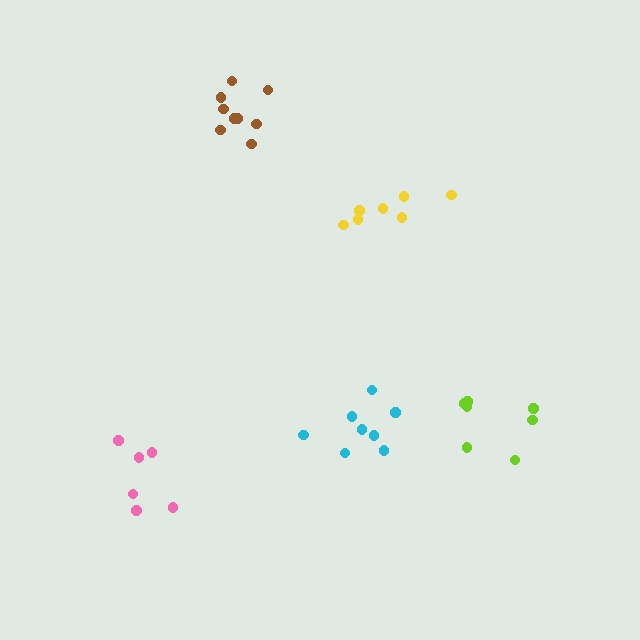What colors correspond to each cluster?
The clusters are colored: brown, lime, pink, cyan, yellow.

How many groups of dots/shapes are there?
There are 5 groups.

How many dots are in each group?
Group 1: 9 dots, Group 2: 7 dots, Group 3: 6 dots, Group 4: 8 dots, Group 5: 7 dots (37 total).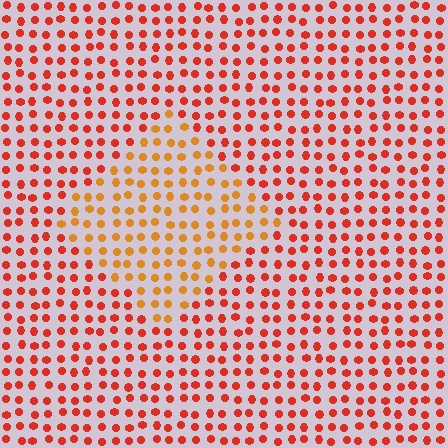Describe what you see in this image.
The image is filled with small red elements in a uniform arrangement. A diamond-shaped region is visible where the elements are tinted to a slightly different hue, forming a subtle color boundary.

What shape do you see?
I see a diamond.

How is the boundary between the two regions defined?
The boundary is defined purely by a slight shift in hue (about 30 degrees). Spacing, size, and orientation are identical on both sides.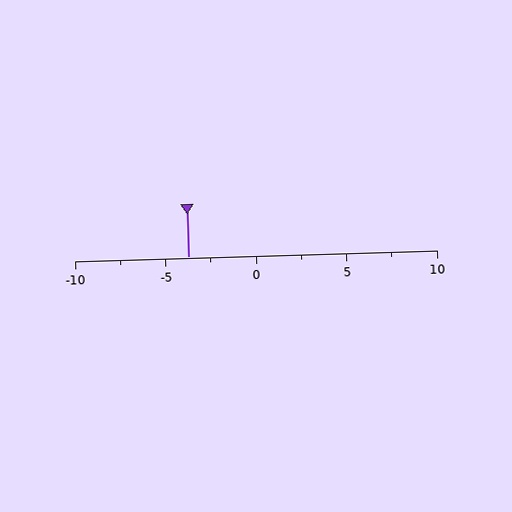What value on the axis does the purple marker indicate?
The marker indicates approximately -3.8.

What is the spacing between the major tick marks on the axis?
The major ticks are spaced 5 apart.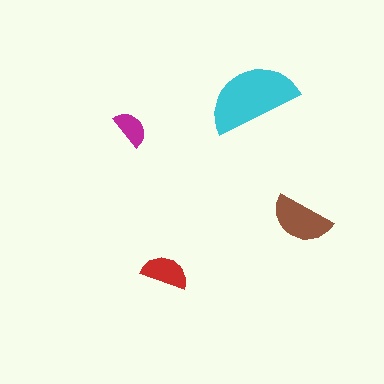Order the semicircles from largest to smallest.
the cyan one, the brown one, the red one, the magenta one.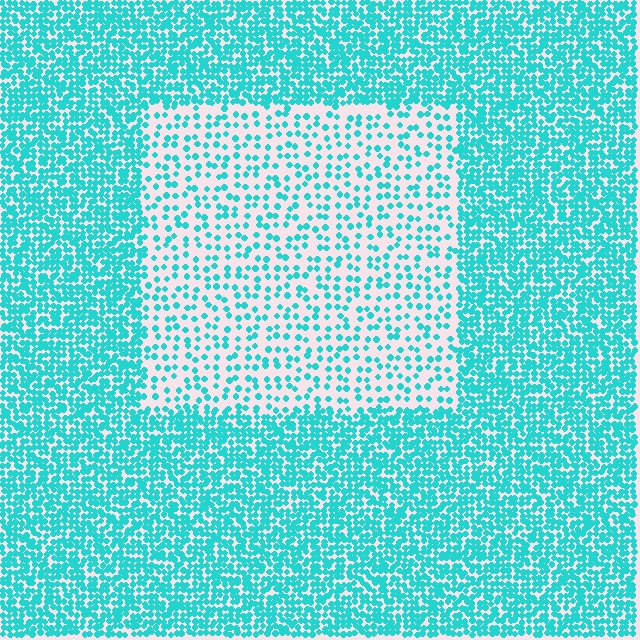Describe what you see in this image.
The image contains small cyan elements arranged at two different densities. A rectangle-shaped region is visible where the elements are less densely packed than the surrounding area.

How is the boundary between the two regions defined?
The boundary is defined by a change in element density (approximately 2.7x ratio). All elements are the same color, size, and shape.